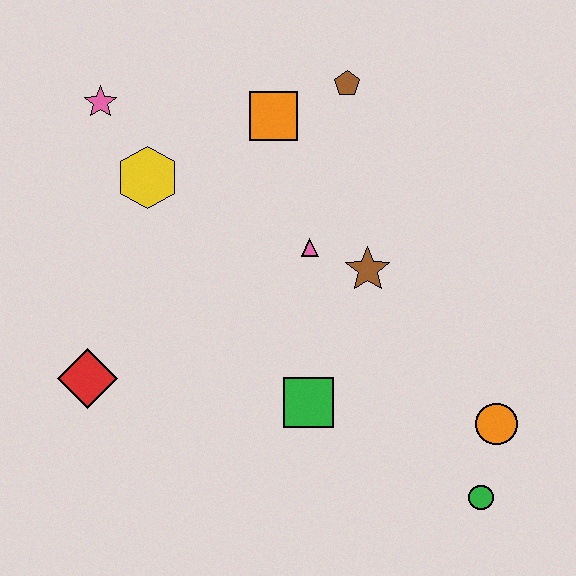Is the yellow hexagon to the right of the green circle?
No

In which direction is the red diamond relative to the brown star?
The red diamond is to the left of the brown star.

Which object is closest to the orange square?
The brown pentagon is closest to the orange square.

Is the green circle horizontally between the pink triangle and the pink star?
No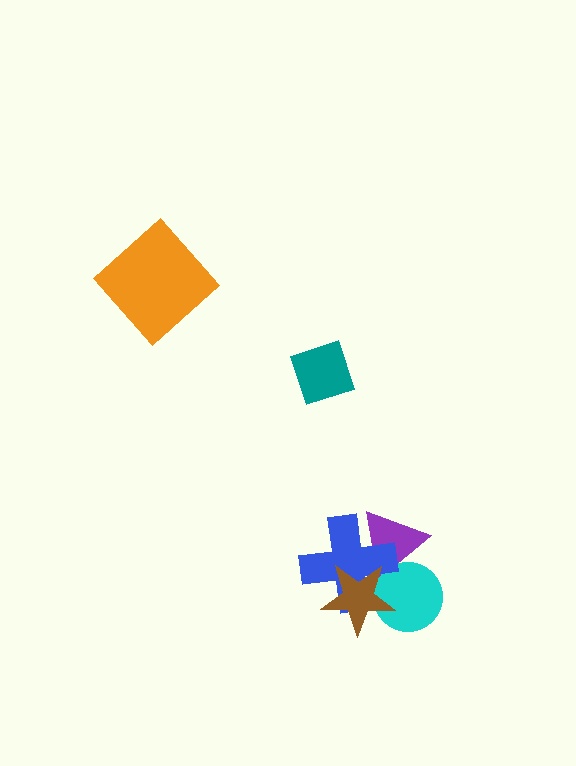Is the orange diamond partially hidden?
No, no other shape covers it.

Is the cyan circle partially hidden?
Yes, it is partially covered by another shape.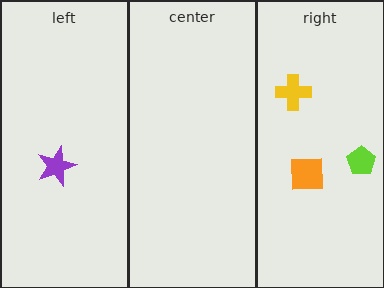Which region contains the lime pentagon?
The right region.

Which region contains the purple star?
The left region.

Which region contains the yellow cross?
The right region.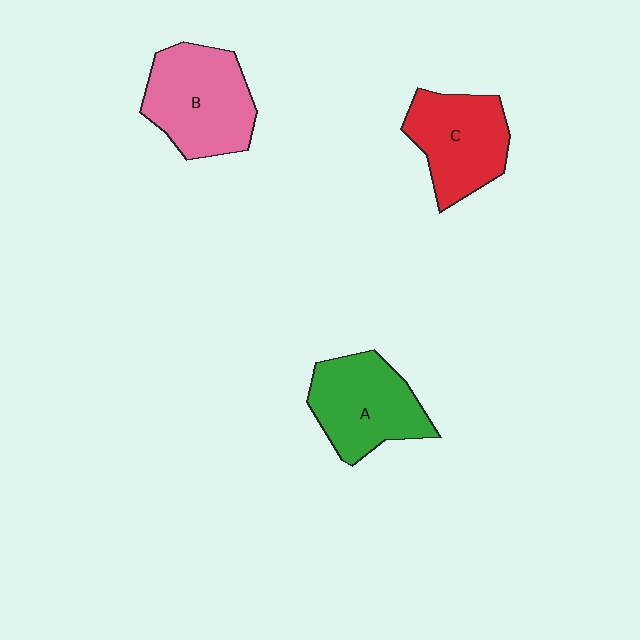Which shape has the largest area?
Shape B (pink).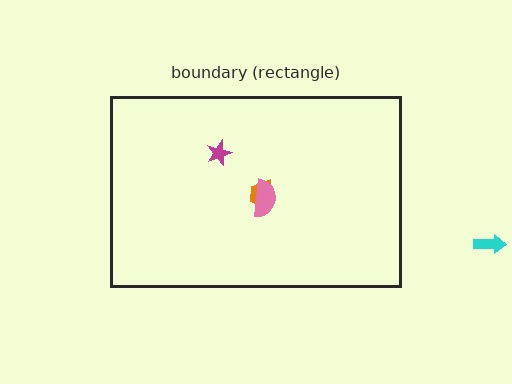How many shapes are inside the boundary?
3 inside, 1 outside.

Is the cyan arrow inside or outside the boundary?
Outside.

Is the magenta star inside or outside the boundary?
Inside.